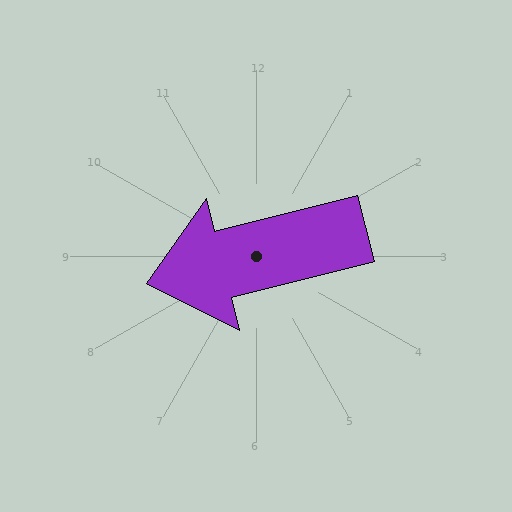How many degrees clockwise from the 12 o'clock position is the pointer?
Approximately 256 degrees.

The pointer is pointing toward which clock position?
Roughly 9 o'clock.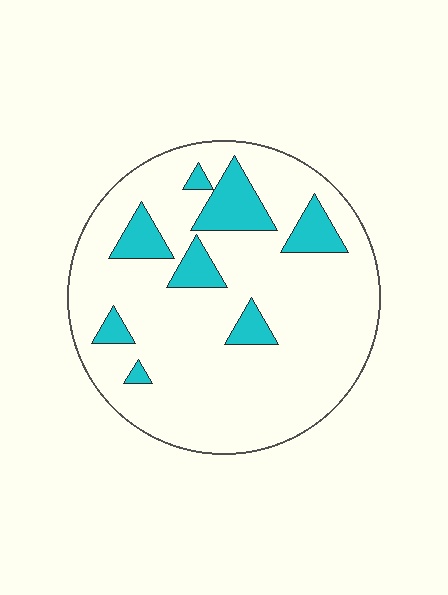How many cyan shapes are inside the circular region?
8.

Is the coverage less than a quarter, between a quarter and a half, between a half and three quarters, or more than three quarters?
Less than a quarter.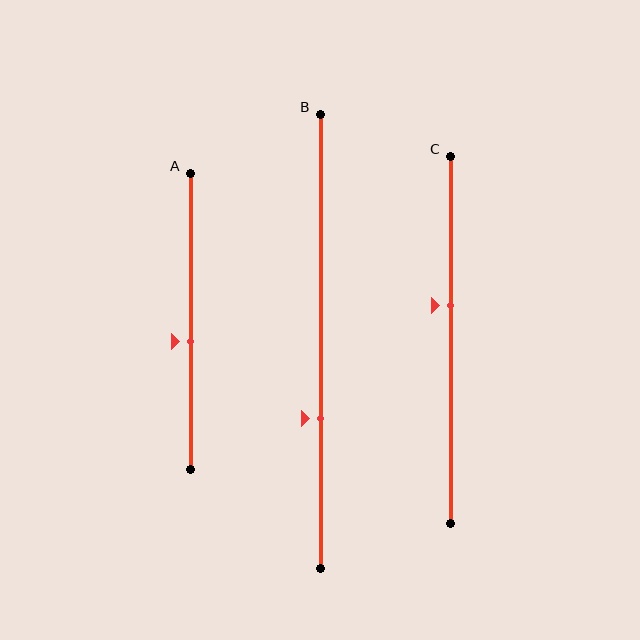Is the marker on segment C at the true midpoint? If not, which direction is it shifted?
No, the marker on segment C is shifted upward by about 9% of the segment length.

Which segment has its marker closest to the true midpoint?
Segment A has its marker closest to the true midpoint.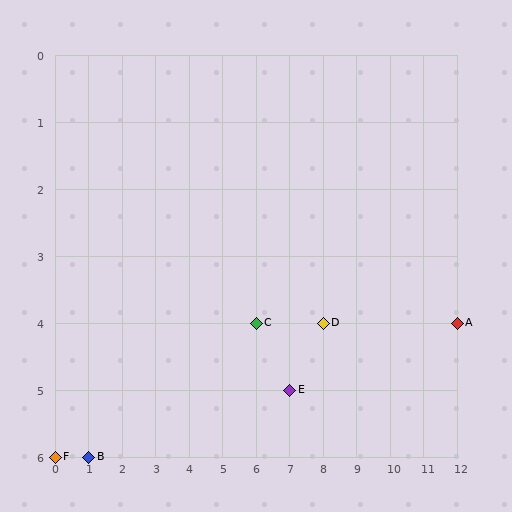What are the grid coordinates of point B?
Point B is at grid coordinates (1, 6).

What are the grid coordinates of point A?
Point A is at grid coordinates (12, 4).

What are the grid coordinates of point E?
Point E is at grid coordinates (7, 5).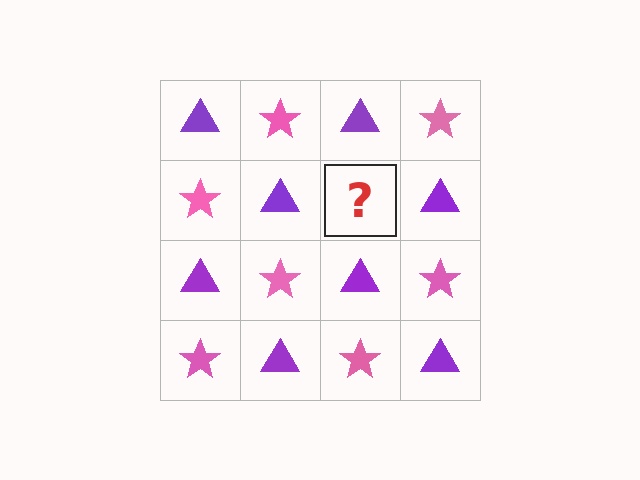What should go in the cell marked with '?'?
The missing cell should contain a pink star.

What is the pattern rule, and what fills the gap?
The rule is that it alternates purple triangle and pink star in a checkerboard pattern. The gap should be filled with a pink star.